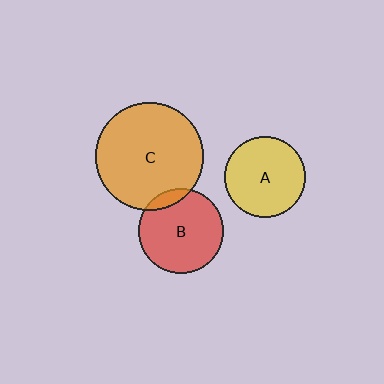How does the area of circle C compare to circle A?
Approximately 1.8 times.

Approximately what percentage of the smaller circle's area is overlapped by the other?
Approximately 10%.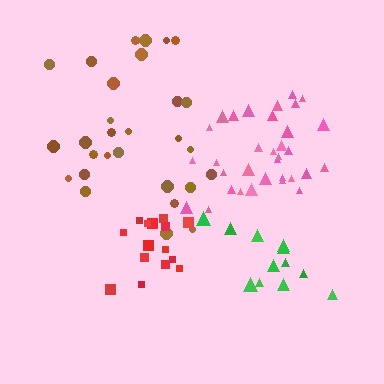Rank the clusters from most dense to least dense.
red, pink, green, brown.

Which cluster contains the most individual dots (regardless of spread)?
Pink (33).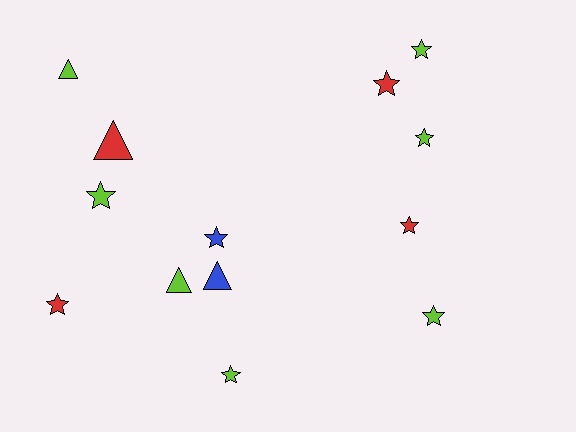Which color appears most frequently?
Lime, with 7 objects.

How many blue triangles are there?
There is 1 blue triangle.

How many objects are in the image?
There are 13 objects.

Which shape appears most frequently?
Star, with 9 objects.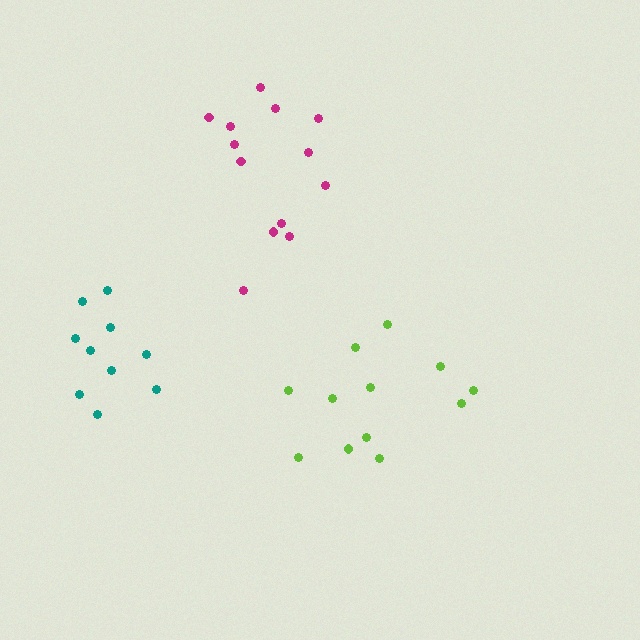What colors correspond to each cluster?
The clusters are colored: lime, teal, magenta.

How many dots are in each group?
Group 1: 12 dots, Group 2: 10 dots, Group 3: 13 dots (35 total).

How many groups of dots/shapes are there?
There are 3 groups.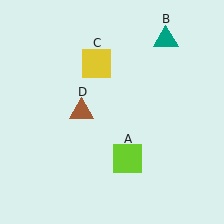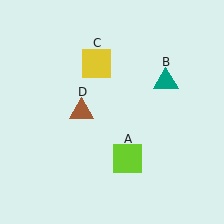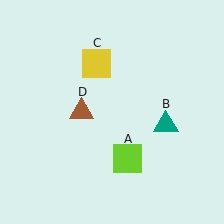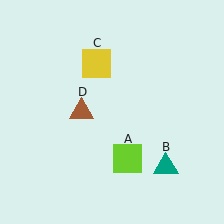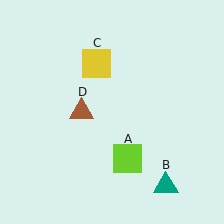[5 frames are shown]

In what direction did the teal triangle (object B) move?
The teal triangle (object B) moved down.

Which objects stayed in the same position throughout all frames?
Lime square (object A) and yellow square (object C) and brown triangle (object D) remained stationary.